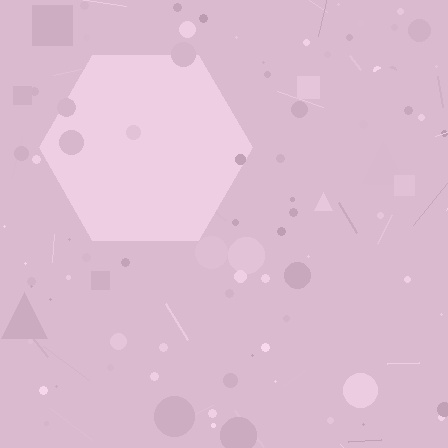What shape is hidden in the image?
A hexagon is hidden in the image.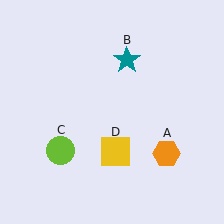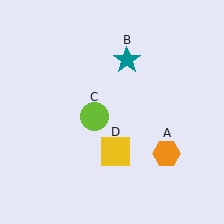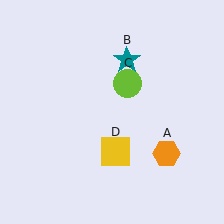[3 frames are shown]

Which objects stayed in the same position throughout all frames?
Orange hexagon (object A) and teal star (object B) and yellow square (object D) remained stationary.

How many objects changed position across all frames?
1 object changed position: lime circle (object C).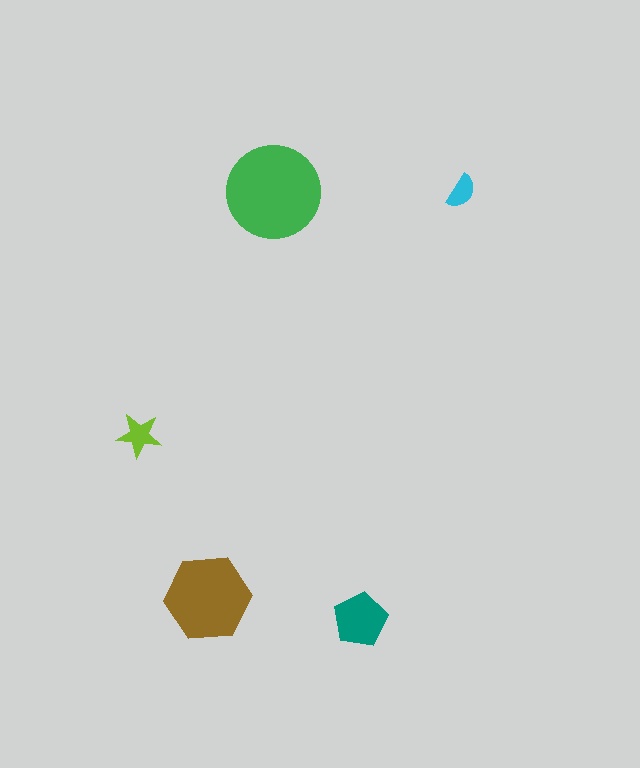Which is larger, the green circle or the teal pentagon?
The green circle.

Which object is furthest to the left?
The lime star is leftmost.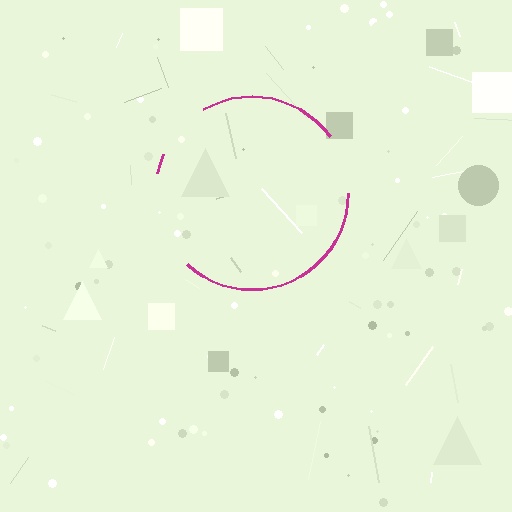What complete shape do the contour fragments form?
The contour fragments form a circle.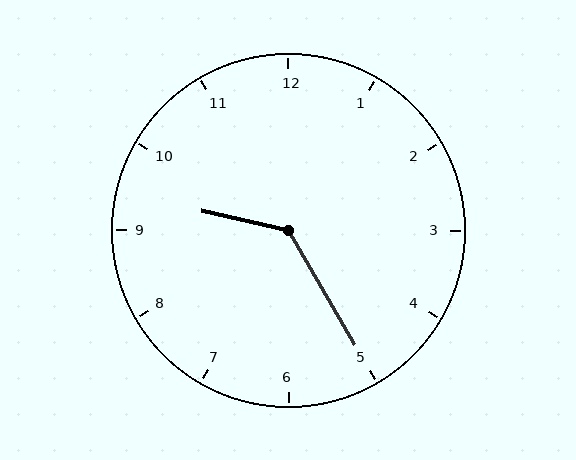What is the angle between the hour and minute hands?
Approximately 132 degrees.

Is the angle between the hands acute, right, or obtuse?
It is obtuse.